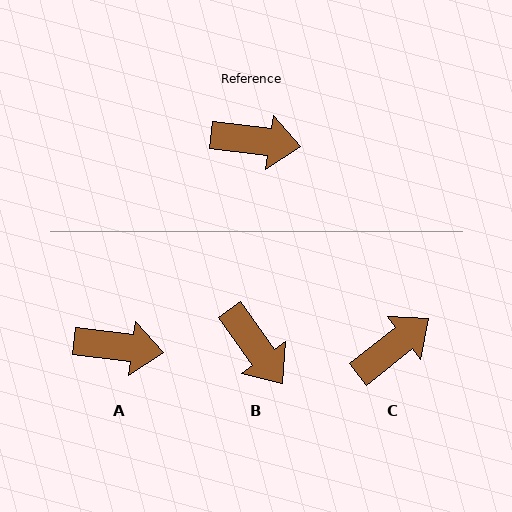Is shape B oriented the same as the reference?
No, it is off by about 47 degrees.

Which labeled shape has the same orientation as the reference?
A.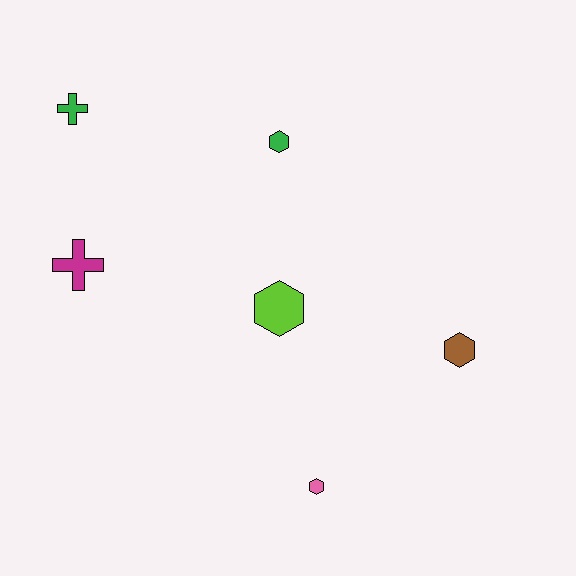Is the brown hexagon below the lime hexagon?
Yes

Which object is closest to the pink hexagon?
The lime hexagon is closest to the pink hexagon.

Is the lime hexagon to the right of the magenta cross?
Yes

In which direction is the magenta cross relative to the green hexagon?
The magenta cross is to the left of the green hexagon.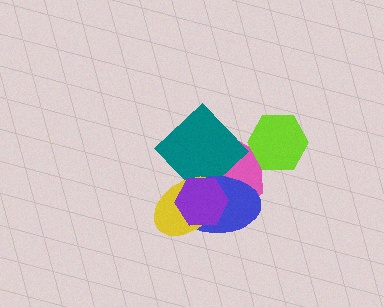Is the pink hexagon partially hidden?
Yes, it is partially covered by another shape.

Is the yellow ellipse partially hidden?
Yes, it is partially covered by another shape.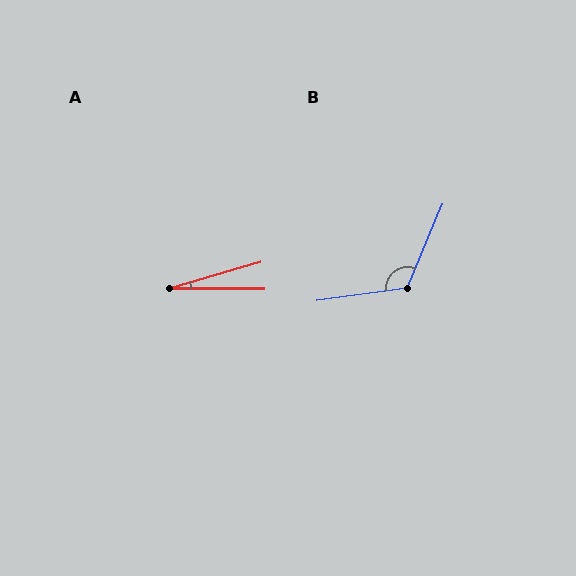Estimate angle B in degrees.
Approximately 121 degrees.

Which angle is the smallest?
A, at approximately 16 degrees.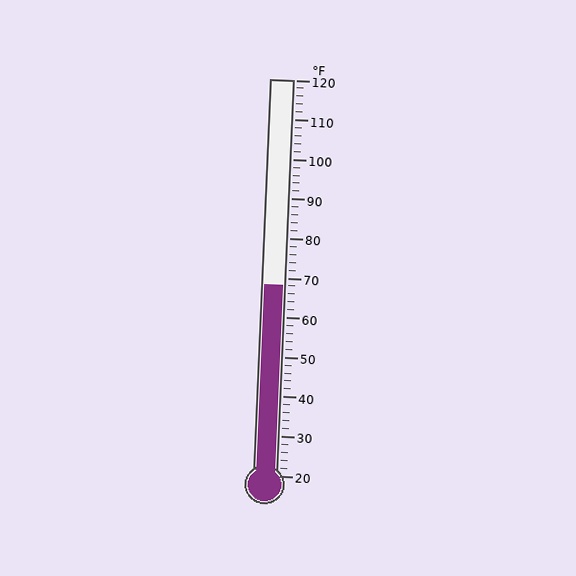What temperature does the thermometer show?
The thermometer shows approximately 68°F.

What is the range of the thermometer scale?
The thermometer scale ranges from 20°F to 120°F.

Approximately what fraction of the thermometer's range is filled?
The thermometer is filled to approximately 50% of its range.